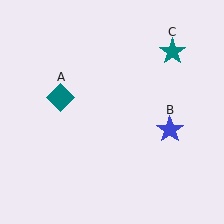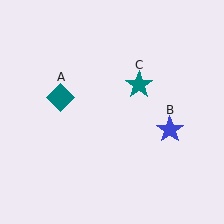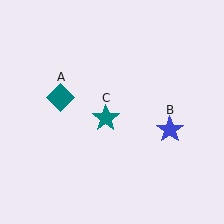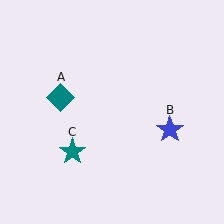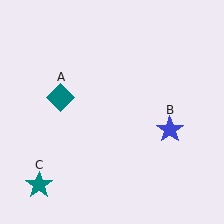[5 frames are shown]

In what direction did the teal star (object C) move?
The teal star (object C) moved down and to the left.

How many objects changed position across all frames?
1 object changed position: teal star (object C).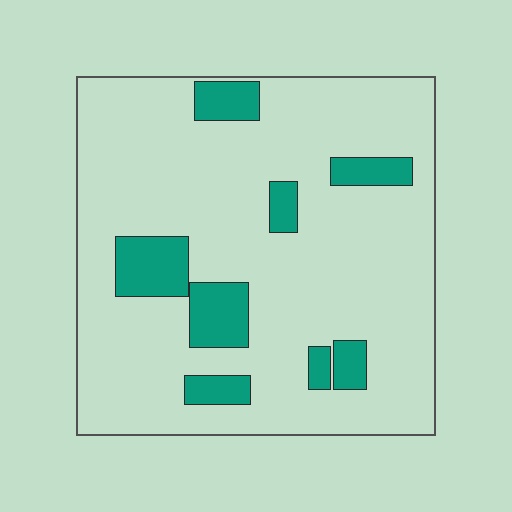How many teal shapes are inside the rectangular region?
8.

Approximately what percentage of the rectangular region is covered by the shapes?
Approximately 15%.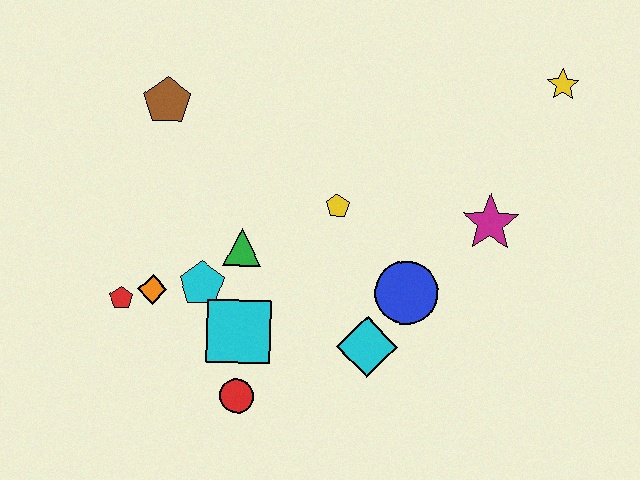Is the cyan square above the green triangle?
No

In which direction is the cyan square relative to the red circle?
The cyan square is above the red circle.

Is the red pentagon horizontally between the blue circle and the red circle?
No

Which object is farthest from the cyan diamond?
The yellow star is farthest from the cyan diamond.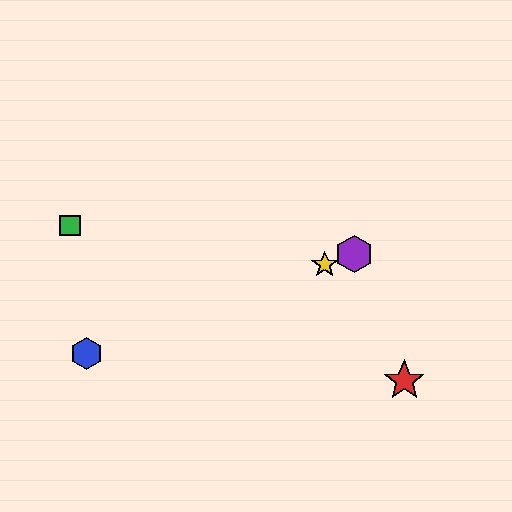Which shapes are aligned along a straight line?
The blue hexagon, the yellow star, the purple hexagon are aligned along a straight line.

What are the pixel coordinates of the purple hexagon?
The purple hexagon is at (354, 254).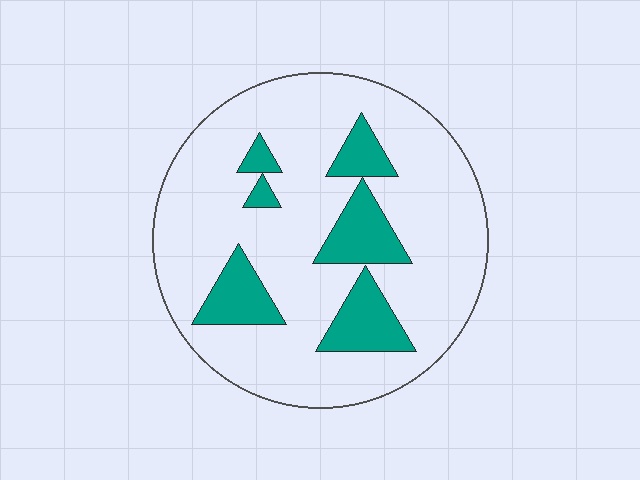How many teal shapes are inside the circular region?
6.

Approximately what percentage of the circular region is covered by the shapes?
Approximately 20%.